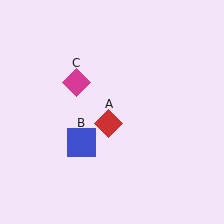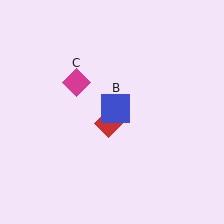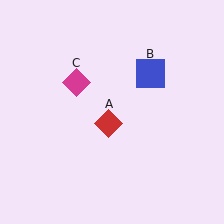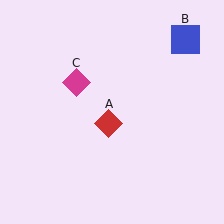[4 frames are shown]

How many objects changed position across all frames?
1 object changed position: blue square (object B).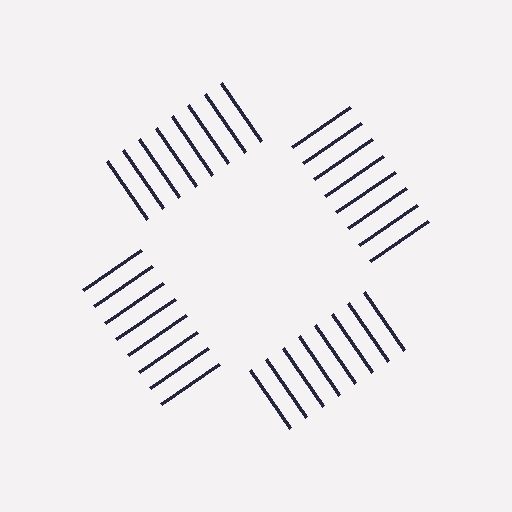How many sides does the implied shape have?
4 sides — the line-ends trace a square.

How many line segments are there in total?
32 — 8 along each of the 4 edges.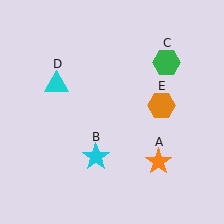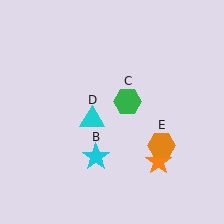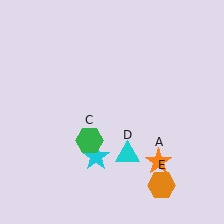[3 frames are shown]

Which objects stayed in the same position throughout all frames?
Orange star (object A) and cyan star (object B) remained stationary.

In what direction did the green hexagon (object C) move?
The green hexagon (object C) moved down and to the left.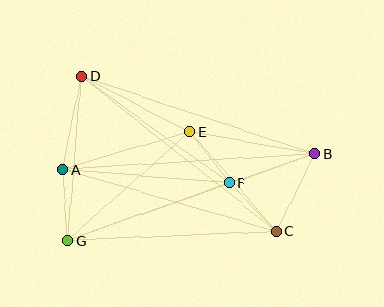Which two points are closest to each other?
Points E and F are closest to each other.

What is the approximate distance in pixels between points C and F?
The distance between C and F is approximately 68 pixels.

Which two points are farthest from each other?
Points B and G are farthest from each other.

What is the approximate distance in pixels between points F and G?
The distance between F and G is approximately 171 pixels.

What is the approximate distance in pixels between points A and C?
The distance between A and C is approximately 222 pixels.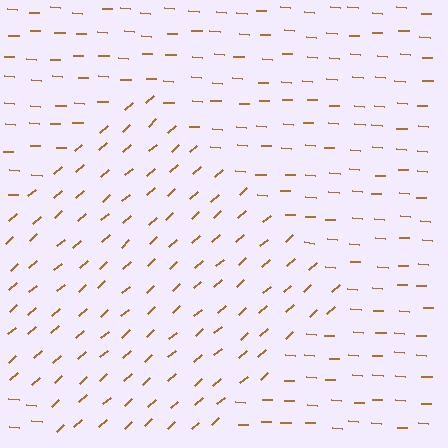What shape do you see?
I see a diamond.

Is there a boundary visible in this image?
Yes, there is a texture boundary formed by a change in line orientation.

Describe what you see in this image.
The image is filled with small brown line segments. A diamond region in the image has lines oriented differently from the surrounding lines, creating a visible texture boundary.